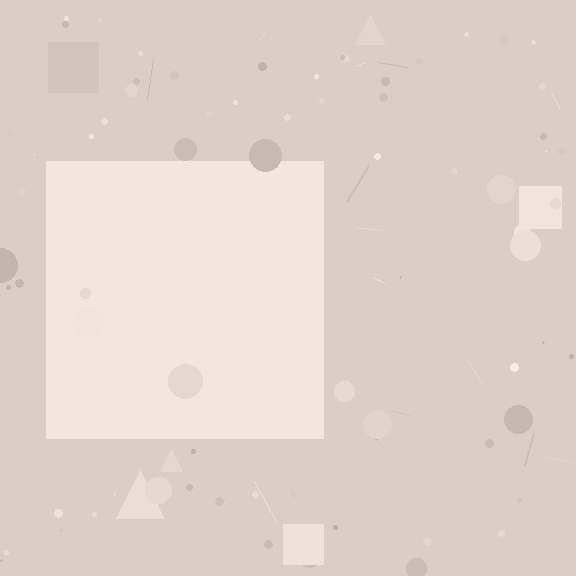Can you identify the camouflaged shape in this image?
The camouflaged shape is a square.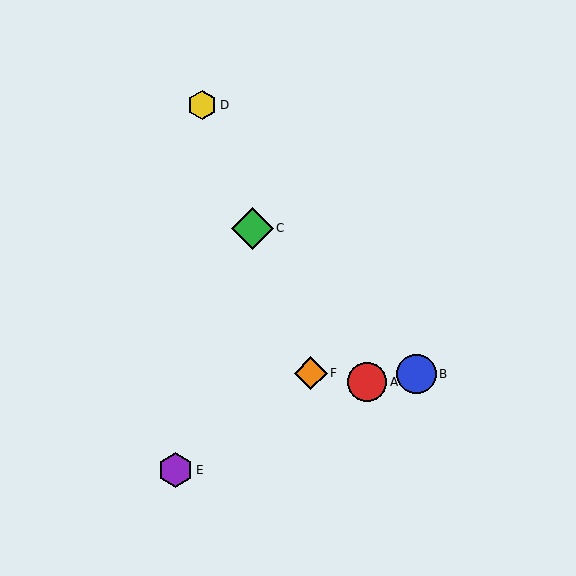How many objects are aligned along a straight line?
3 objects (C, D, F) are aligned along a straight line.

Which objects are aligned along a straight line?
Objects C, D, F are aligned along a straight line.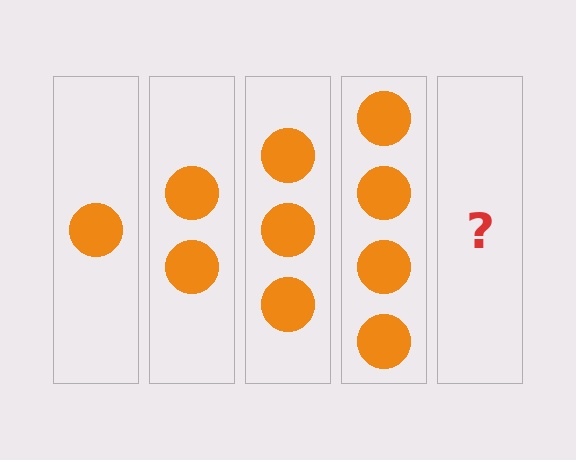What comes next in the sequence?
The next element should be 5 circles.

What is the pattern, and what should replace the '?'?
The pattern is that each step adds one more circle. The '?' should be 5 circles.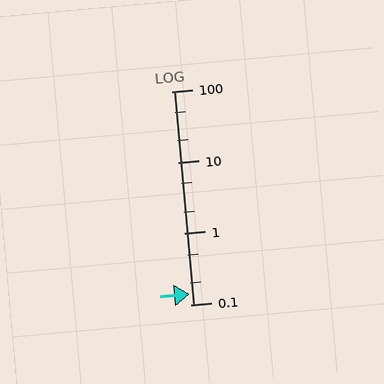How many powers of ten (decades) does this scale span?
The scale spans 3 decades, from 0.1 to 100.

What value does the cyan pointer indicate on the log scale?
The pointer indicates approximately 0.14.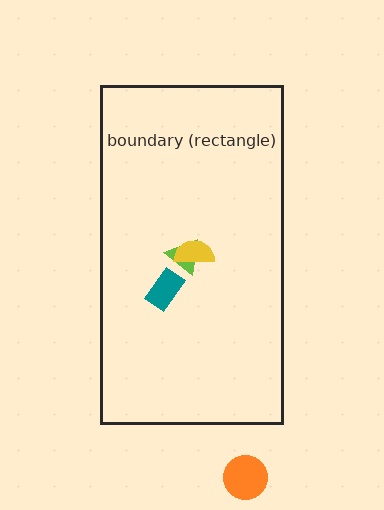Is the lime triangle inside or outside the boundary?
Inside.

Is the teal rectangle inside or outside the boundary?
Inside.